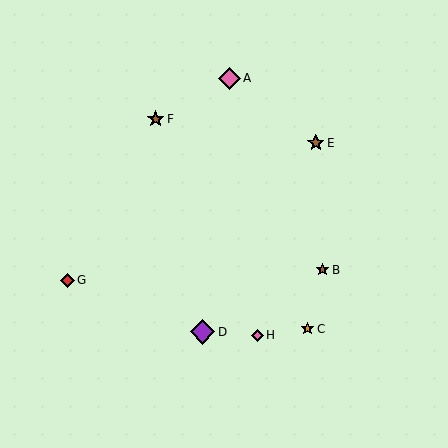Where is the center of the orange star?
The center of the orange star is at (308, 329).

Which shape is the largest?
The purple diamond (labeled D) is the largest.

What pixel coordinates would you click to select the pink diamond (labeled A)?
Click at (229, 78) to select the pink diamond A.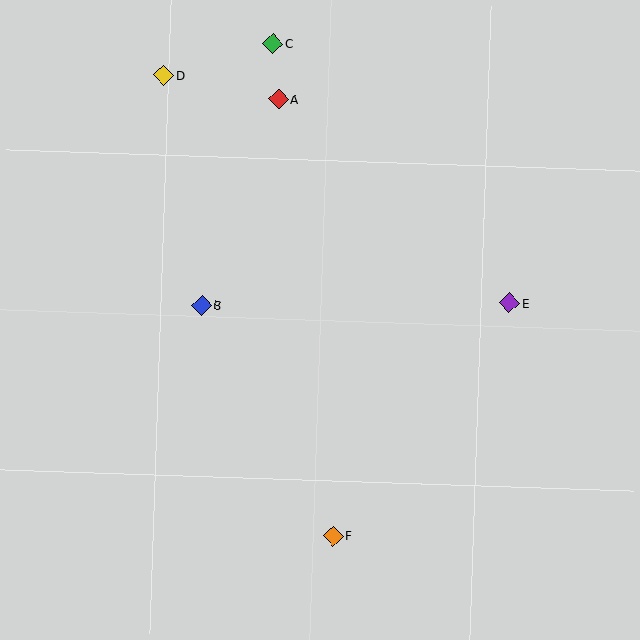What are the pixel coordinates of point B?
Point B is at (202, 305).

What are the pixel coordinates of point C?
Point C is at (273, 44).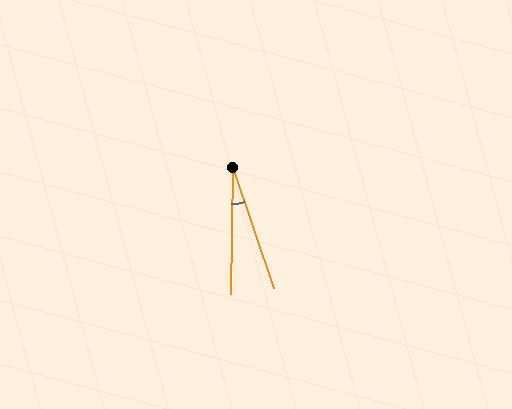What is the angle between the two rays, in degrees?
Approximately 20 degrees.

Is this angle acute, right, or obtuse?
It is acute.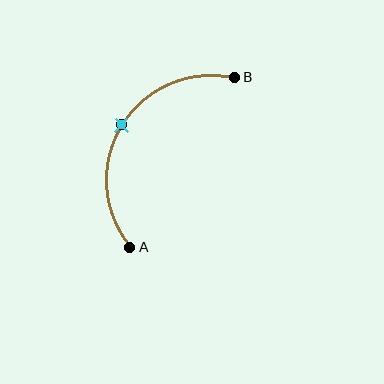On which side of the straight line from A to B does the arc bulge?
The arc bulges to the left of the straight line connecting A and B.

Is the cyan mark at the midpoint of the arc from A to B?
Yes. The cyan mark lies on the arc at equal arc-length from both A and B — it is the arc midpoint.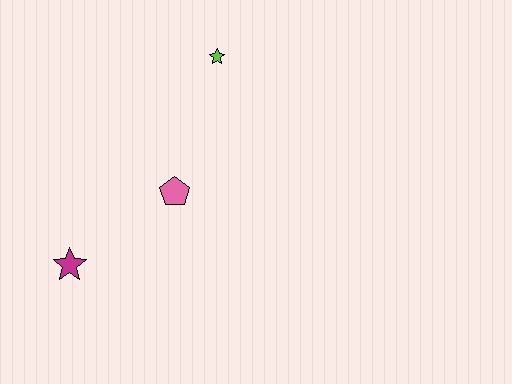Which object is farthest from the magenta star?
The lime star is farthest from the magenta star.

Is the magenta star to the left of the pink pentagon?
Yes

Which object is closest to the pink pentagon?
The magenta star is closest to the pink pentagon.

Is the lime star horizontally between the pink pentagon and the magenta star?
No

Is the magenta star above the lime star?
No